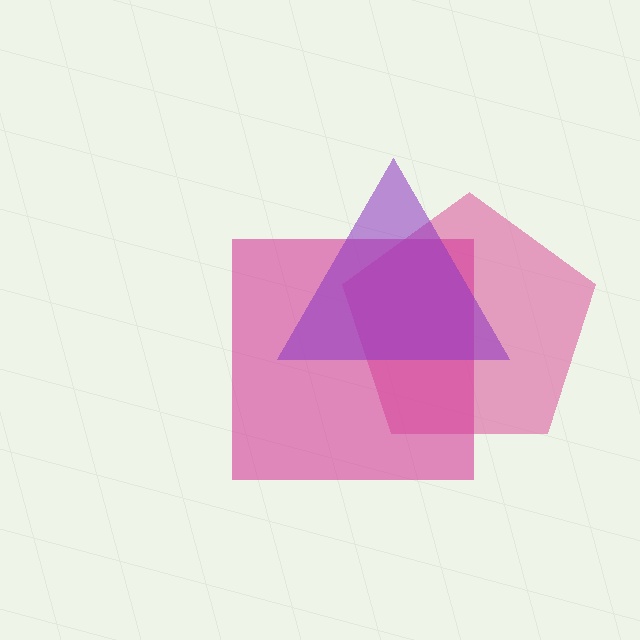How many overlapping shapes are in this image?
There are 3 overlapping shapes in the image.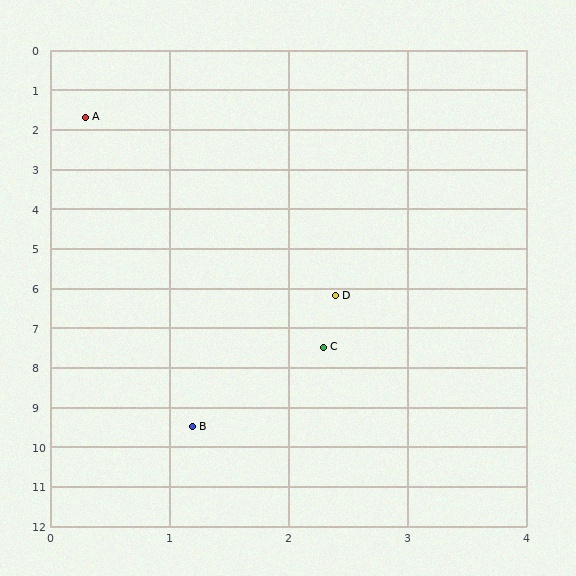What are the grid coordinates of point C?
Point C is at approximately (2.3, 7.5).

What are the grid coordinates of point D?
Point D is at approximately (2.4, 6.2).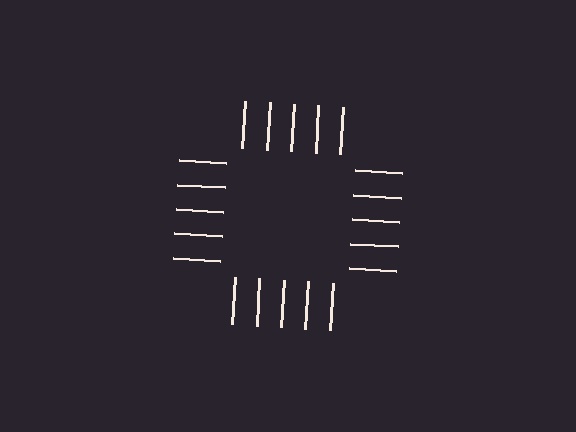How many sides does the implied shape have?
4 sides — the line-ends trace a square.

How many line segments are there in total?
20 — 5 along each of the 4 edges.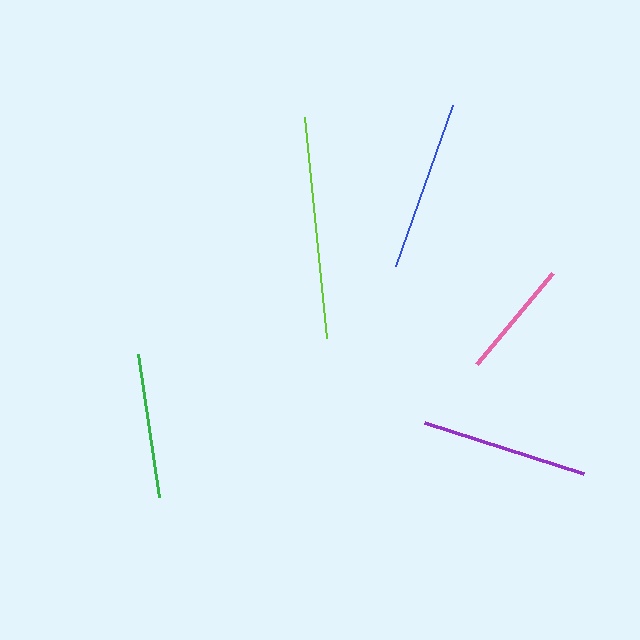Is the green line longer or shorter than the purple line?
The purple line is longer than the green line.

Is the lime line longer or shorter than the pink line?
The lime line is longer than the pink line.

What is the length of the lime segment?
The lime segment is approximately 222 pixels long.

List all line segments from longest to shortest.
From longest to shortest: lime, blue, purple, green, pink.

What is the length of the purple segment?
The purple segment is approximately 167 pixels long.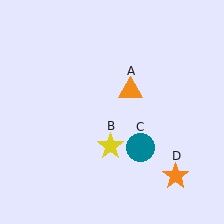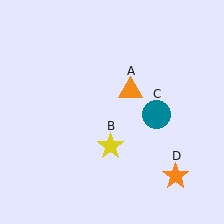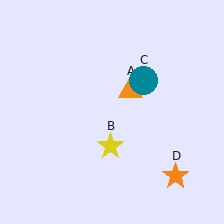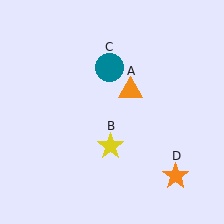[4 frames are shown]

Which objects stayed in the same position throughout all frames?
Orange triangle (object A) and yellow star (object B) and orange star (object D) remained stationary.